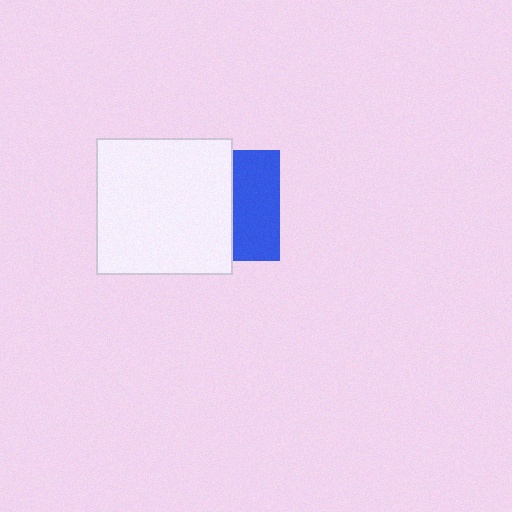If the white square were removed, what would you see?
You would see the complete blue square.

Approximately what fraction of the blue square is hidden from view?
Roughly 58% of the blue square is hidden behind the white square.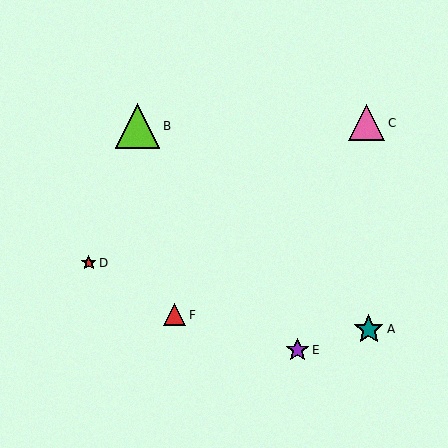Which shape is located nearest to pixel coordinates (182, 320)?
The red triangle (labeled F) at (175, 315) is nearest to that location.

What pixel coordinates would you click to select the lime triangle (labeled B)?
Click at (137, 126) to select the lime triangle B.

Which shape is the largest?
The lime triangle (labeled B) is the largest.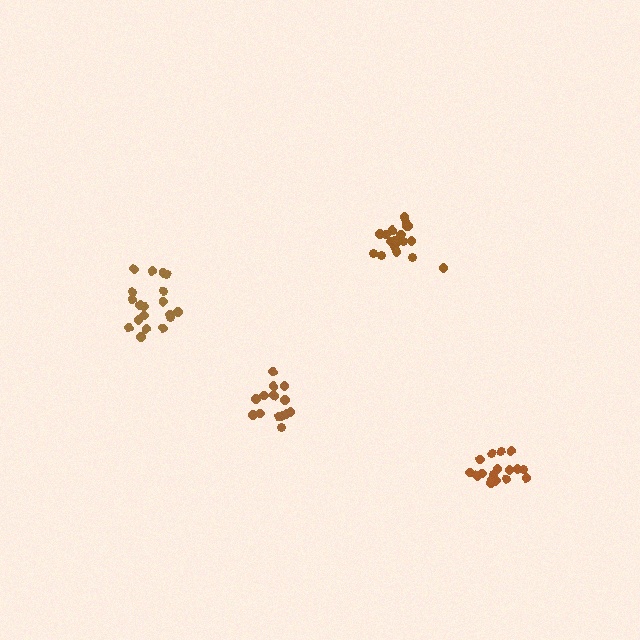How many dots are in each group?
Group 1: 19 dots, Group 2: 19 dots, Group 3: 14 dots, Group 4: 17 dots (69 total).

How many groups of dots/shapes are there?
There are 4 groups.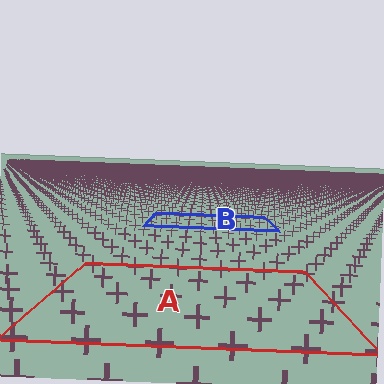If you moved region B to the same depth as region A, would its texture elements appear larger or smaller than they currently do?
They would appear larger. At a closer depth, the same texture elements are projected at a bigger on-screen size.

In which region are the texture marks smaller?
The texture marks are smaller in region B, because it is farther away.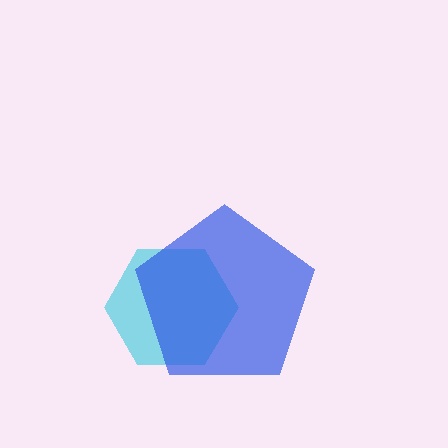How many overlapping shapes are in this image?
There are 2 overlapping shapes in the image.